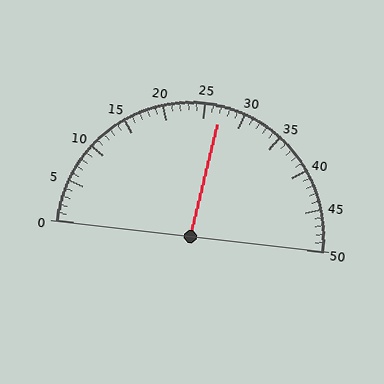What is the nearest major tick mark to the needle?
The nearest major tick mark is 25.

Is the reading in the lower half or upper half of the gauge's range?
The reading is in the upper half of the range (0 to 50).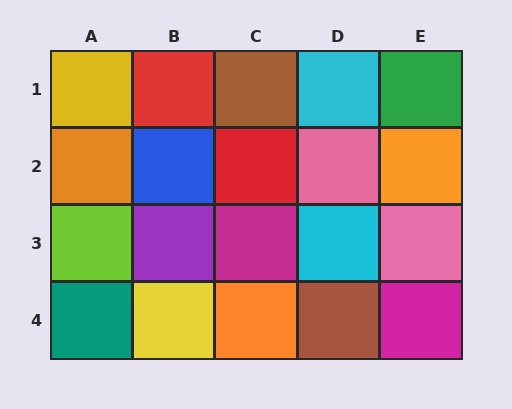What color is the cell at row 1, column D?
Cyan.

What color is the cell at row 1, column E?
Green.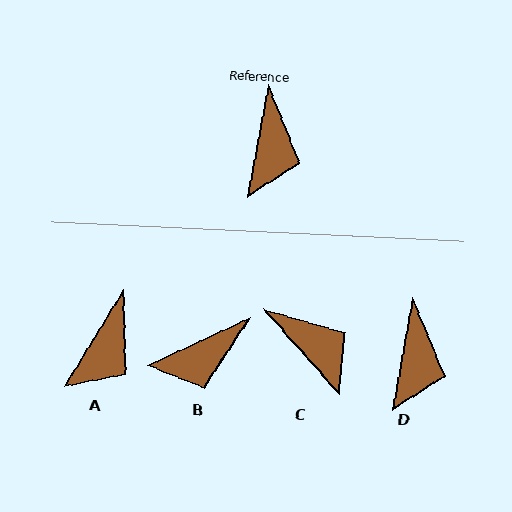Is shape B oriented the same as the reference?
No, it is off by about 54 degrees.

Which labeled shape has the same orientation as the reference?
D.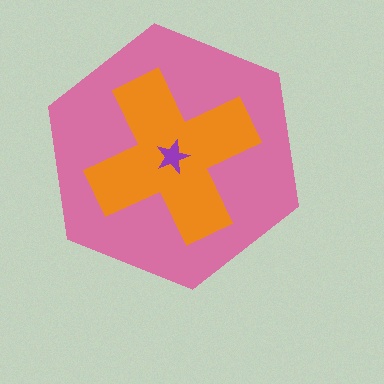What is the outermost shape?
The pink hexagon.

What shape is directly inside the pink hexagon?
The orange cross.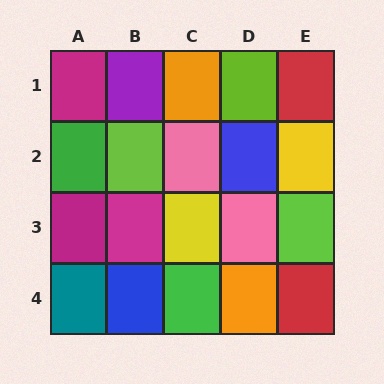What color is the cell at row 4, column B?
Blue.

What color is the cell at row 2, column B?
Lime.